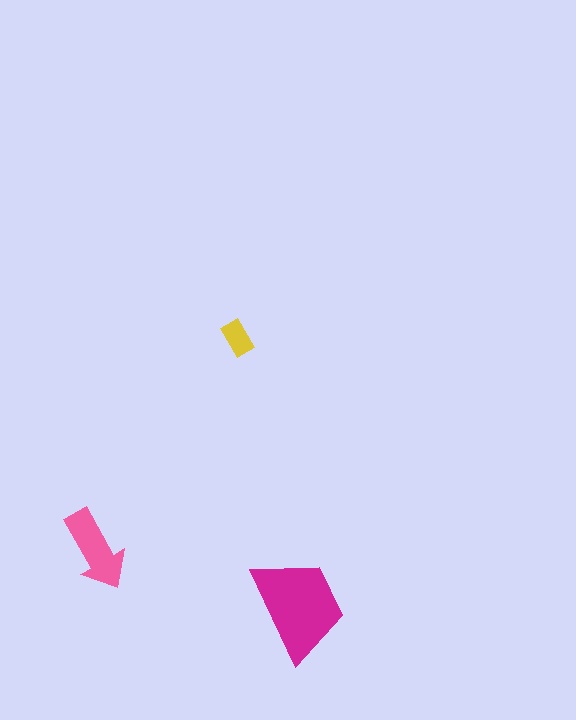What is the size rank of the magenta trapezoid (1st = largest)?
1st.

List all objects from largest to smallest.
The magenta trapezoid, the pink arrow, the yellow rectangle.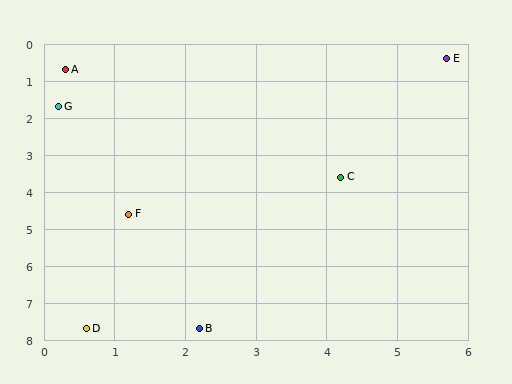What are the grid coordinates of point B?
Point B is at approximately (2.2, 7.7).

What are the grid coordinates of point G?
Point G is at approximately (0.2, 1.7).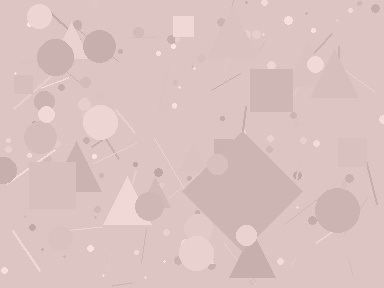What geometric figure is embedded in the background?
A diamond is embedded in the background.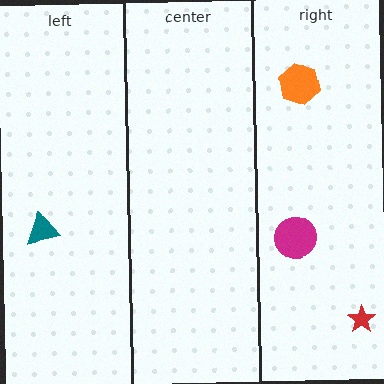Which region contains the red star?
The right region.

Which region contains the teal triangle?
The left region.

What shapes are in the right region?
The magenta circle, the orange hexagon, the red star.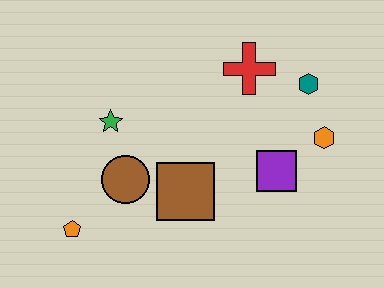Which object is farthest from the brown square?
The teal hexagon is farthest from the brown square.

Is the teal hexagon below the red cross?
Yes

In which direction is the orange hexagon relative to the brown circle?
The orange hexagon is to the right of the brown circle.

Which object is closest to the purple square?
The orange hexagon is closest to the purple square.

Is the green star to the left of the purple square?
Yes